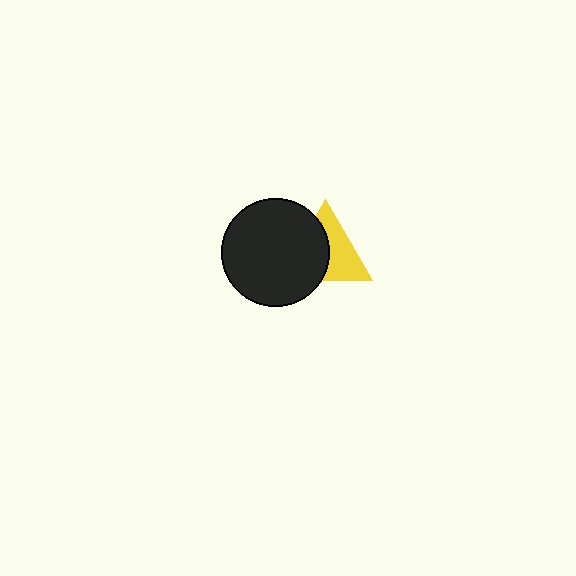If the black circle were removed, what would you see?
You would see the complete yellow triangle.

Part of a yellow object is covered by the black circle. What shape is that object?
It is a triangle.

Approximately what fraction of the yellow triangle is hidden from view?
Roughly 48% of the yellow triangle is hidden behind the black circle.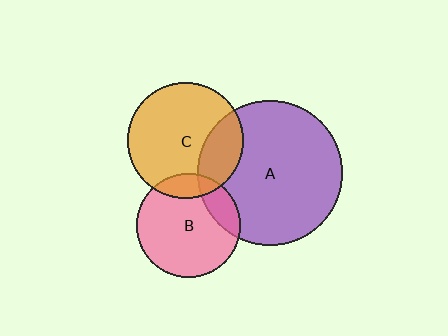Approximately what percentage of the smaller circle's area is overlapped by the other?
Approximately 20%.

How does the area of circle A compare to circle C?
Approximately 1.6 times.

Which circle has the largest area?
Circle A (purple).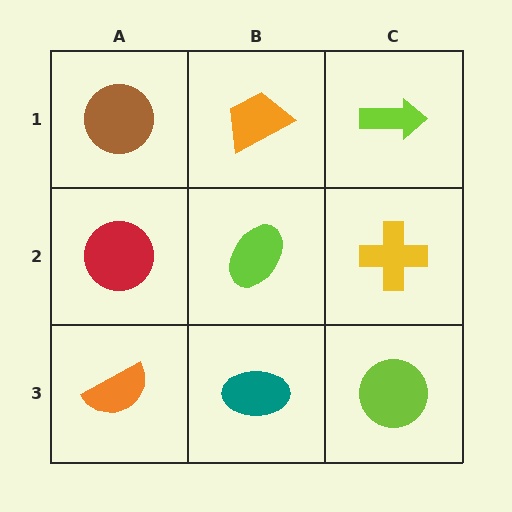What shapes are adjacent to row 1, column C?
A yellow cross (row 2, column C), an orange trapezoid (row 1, column B).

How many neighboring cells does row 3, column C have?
2.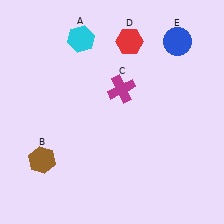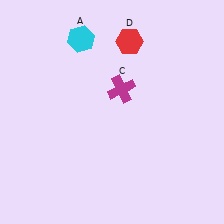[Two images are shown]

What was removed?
The brown hexagon (B), the blue circle (E) were removed in Image 2.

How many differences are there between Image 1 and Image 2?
There are 2 differences between the two images.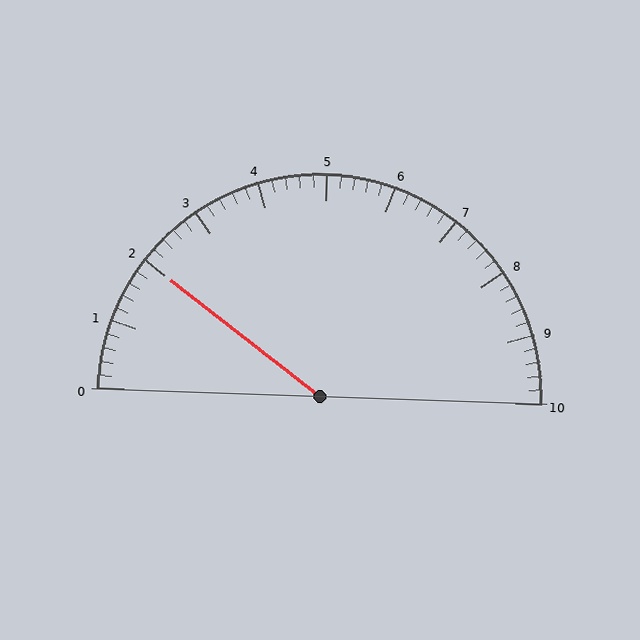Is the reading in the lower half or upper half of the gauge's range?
The reading is in the lower half of the range (0 to 10).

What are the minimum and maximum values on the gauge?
The gauge ranges from 0 to 10.